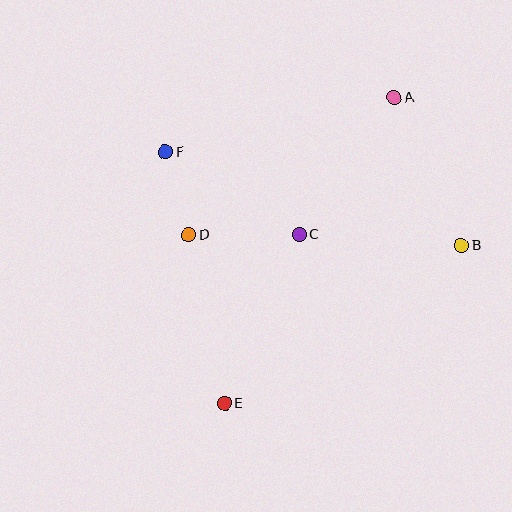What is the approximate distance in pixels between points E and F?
The distance between E and F is approximately 258 pixels.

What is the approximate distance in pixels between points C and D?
The distance between C and D is approximately 111 pixels.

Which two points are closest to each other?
Points D and F are closest to each other.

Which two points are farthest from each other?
Points A and E are farthest from each other.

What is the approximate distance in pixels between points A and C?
The distance between A and C is approximately 166 pixels.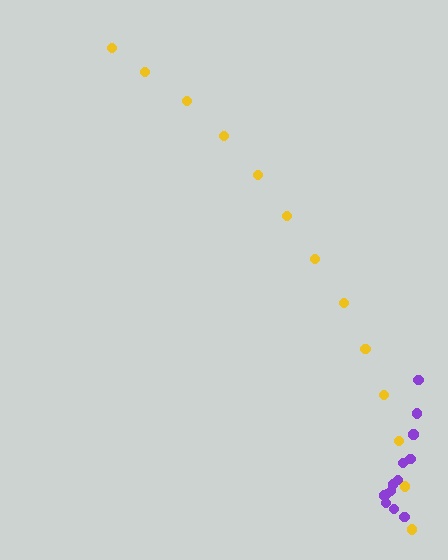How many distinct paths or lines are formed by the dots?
There are 2 distinct paths.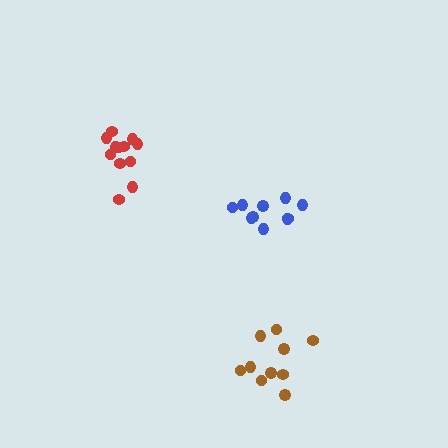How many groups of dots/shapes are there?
There are 3 groups.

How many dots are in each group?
Group 1: 10 dots, Group 2: 12 dots, Group 3: 10 dots (32 total).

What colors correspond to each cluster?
The clusters are colored: blue, red, brown.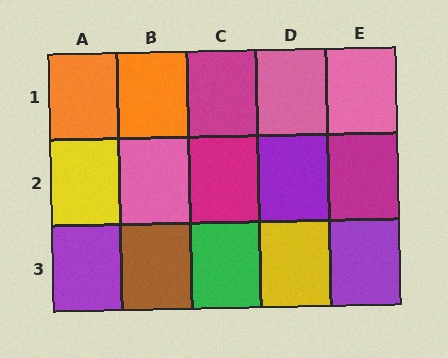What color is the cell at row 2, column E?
Magenta.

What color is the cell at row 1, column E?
Pink.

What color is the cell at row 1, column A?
Orange.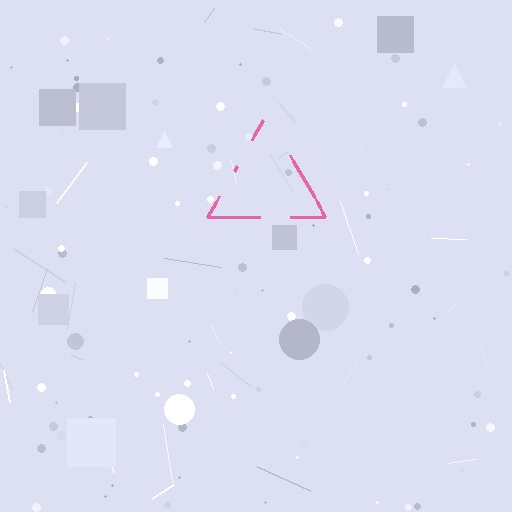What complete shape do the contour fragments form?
The contour fragments form a triangle.